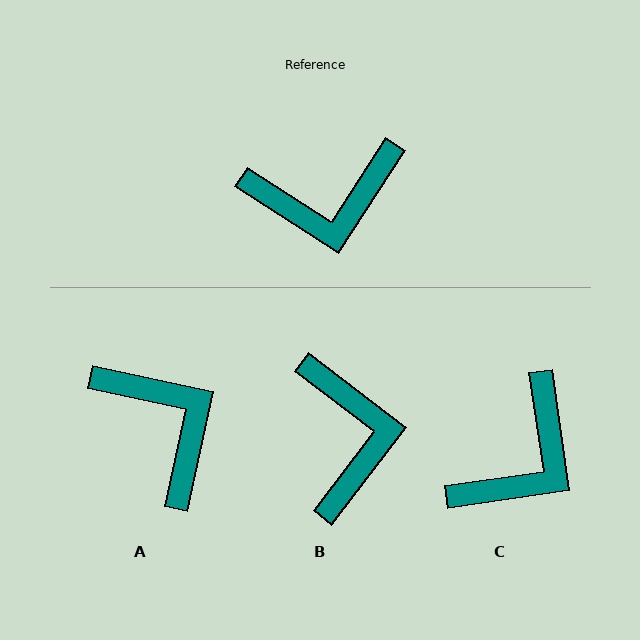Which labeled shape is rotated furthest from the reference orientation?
A, about 111 degrees away.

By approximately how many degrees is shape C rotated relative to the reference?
Approximately 41 degrees counter-clockwise.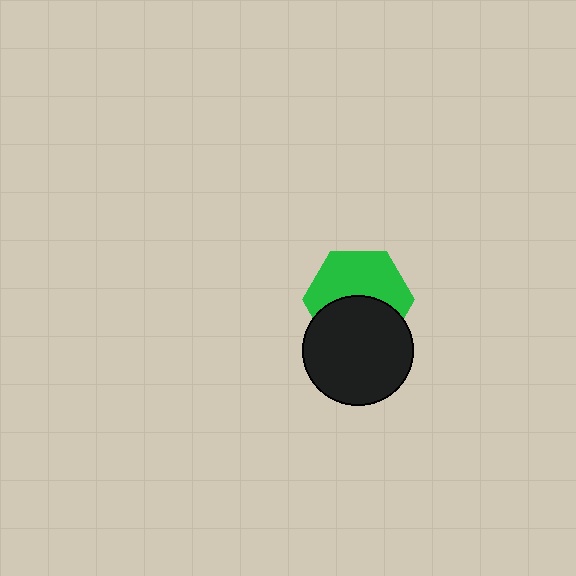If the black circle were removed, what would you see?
You would see the complete green hexagon.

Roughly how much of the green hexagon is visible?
About half of it is visible (roughly 55%).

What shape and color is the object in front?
The object in front is a black circle.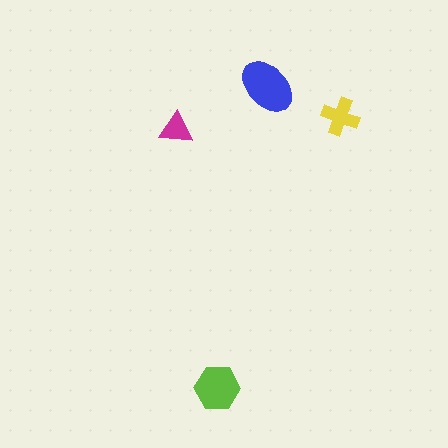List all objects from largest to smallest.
The blue ellipse, the lime hexagon, the yellow cross, the magenta triangle.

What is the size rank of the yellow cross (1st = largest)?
3rd.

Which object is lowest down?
The lime hexagon is bottommost.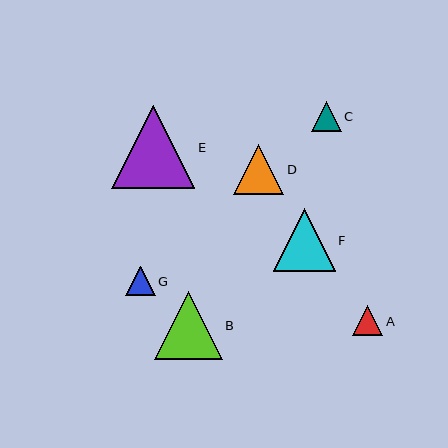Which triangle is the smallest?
Triangle G is the smallest with a size of approximately 29 pixels.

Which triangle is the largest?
Triangle E is the largest with a size of approximately 83 pixels.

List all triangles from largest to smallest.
From largest to smallest: E, B, F, D, A, C, G.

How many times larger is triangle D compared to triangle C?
Triangle D is approximately 1.7 times the size of triangle C.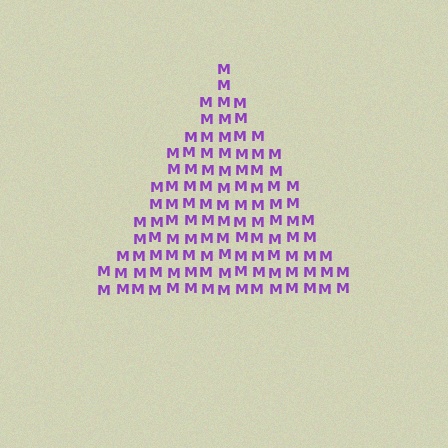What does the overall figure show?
The overall figure shows a triangle.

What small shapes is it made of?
It is made of small letter M's.